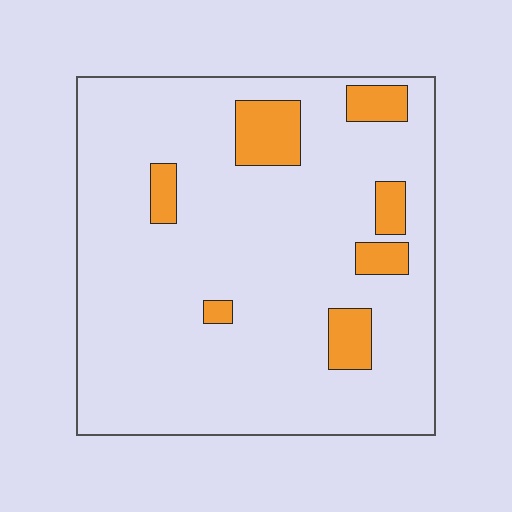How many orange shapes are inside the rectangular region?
7.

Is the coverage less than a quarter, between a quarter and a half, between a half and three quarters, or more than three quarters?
Less than a quarter.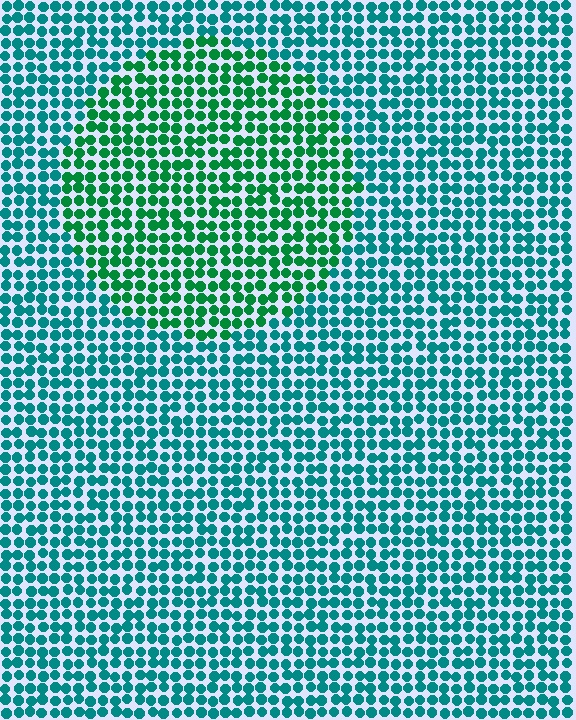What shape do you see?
I see a circle.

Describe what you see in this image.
The image is filled with small teal elements in a uniform arrangement. A circle-shaped region is visible where the elements are tinted to a slightly different hue, forming a subtle color boundary.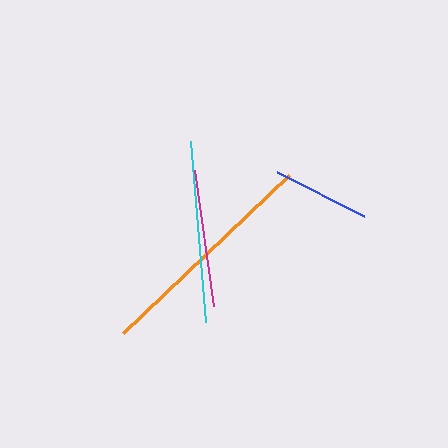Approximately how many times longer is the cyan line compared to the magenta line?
The cyan line is approximately 1.3 times the length of the magenta line.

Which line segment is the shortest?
The blue line is the shortest at approximately 98 pixels.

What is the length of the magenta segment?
The magenta segment is approximately 138 pixels long.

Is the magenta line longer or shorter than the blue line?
The magenta line is longer than the blue line.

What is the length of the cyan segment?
The cyan segment is approximately 181 pixels long.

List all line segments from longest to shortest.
From longest to shortest: orange, cyan, magenta, blue.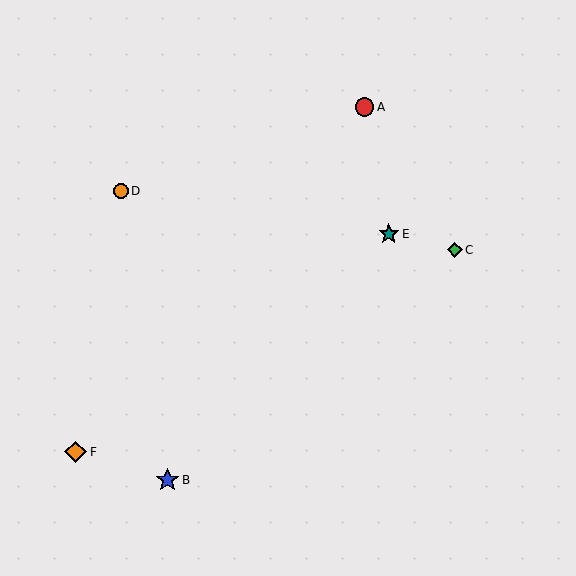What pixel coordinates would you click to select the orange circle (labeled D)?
Click at (121, 191) to select the orange circle D.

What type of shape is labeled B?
Shape B is a blue star.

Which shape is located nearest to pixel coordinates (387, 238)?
The teal star (labeled E) at (389, 234) is nearest to that location.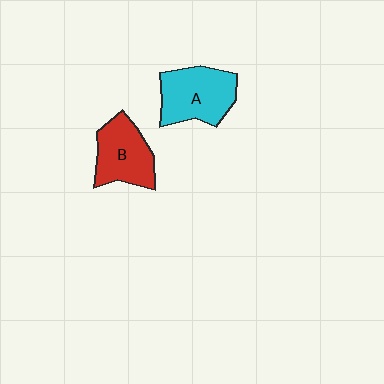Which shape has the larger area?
Shape A (cyan).